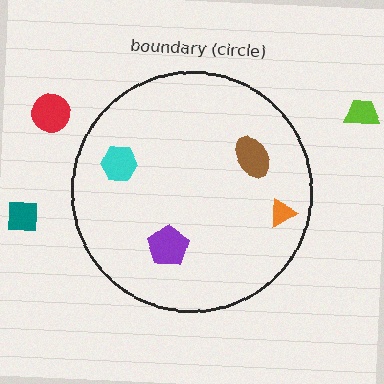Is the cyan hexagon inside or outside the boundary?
Inside.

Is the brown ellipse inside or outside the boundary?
Inside.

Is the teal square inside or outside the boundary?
Outside.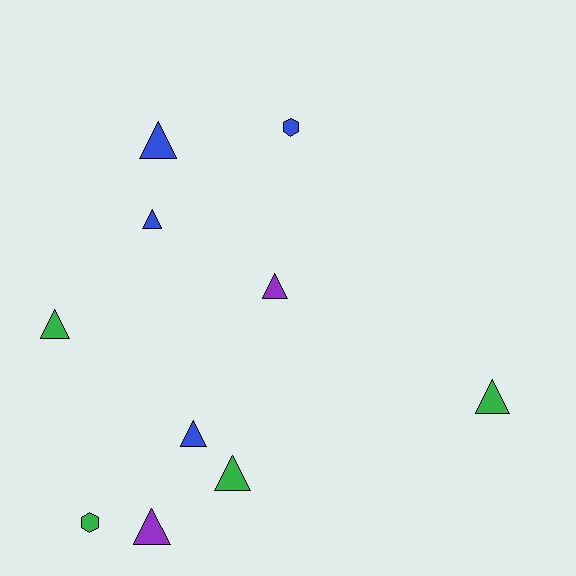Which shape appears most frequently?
Triangle, with 8 objects.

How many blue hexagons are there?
There is 1 blue hexagon.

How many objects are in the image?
There are 10 objects.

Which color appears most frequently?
Blue, with 4 objects.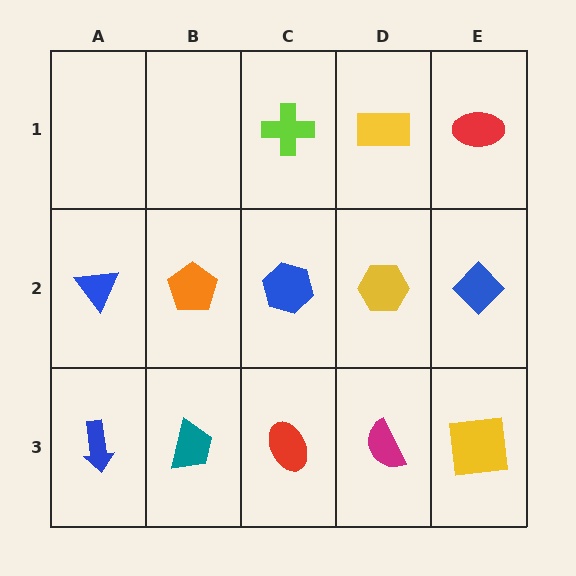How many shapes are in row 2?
5 shapes.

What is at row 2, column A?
A blue triangle.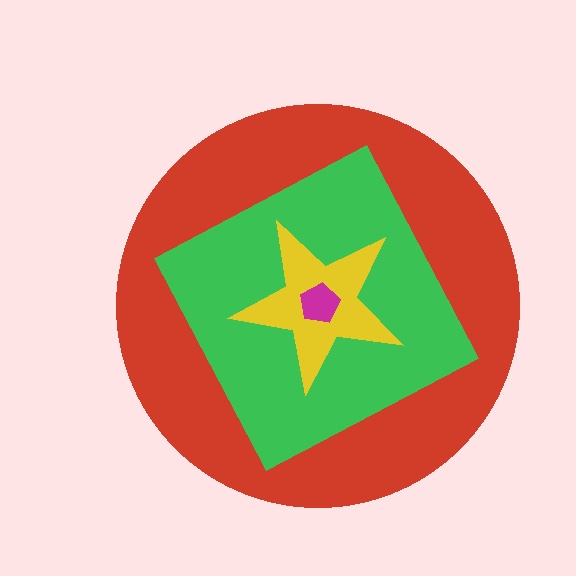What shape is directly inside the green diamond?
The yellow star.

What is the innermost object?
The magenta pentagon.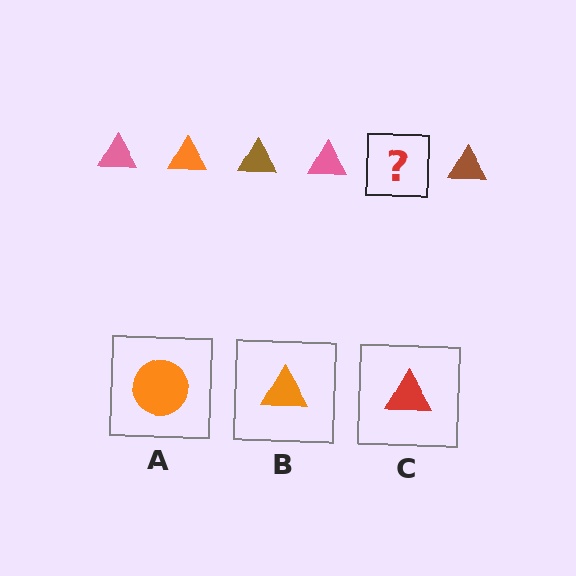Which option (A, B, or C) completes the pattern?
B.